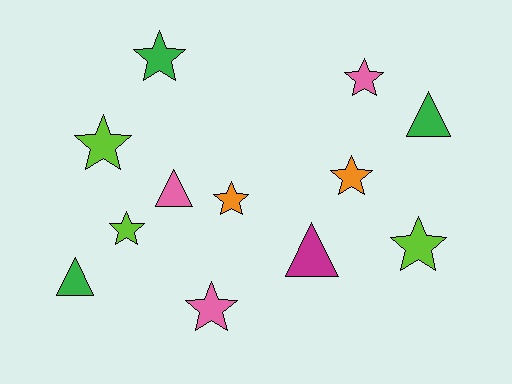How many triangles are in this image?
There are 4 triangles.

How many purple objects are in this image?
There are no purple objects.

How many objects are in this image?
There are 12 objects.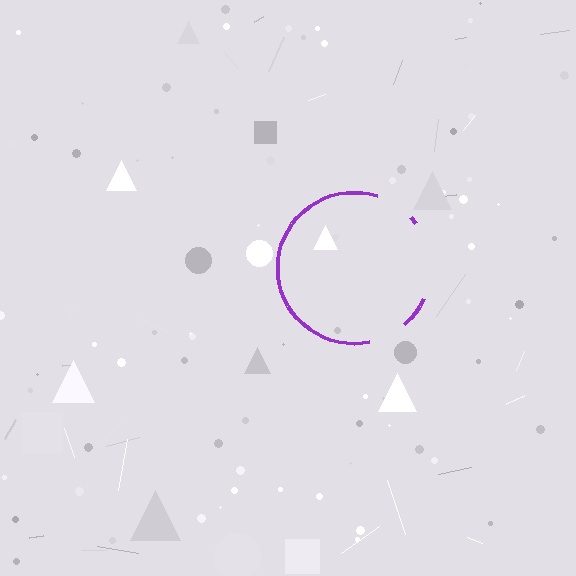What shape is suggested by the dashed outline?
The dashed outline suggests a circle.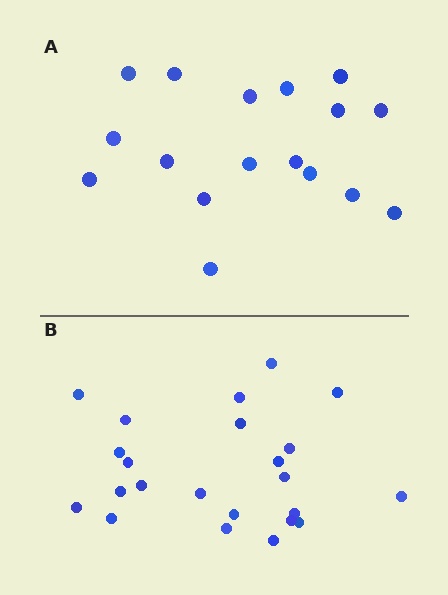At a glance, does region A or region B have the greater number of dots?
Region B (the bottom region) has more dots.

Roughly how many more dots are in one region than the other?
Region B has about 6 more dots than region A.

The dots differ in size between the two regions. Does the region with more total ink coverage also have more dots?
No. Region A has more total ink coverage because its dots are larger, but region B actually contains more individual dots. Total area can be misleading — the number of items is what matters here.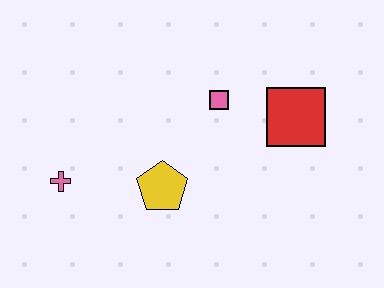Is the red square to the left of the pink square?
No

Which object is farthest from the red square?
The pink cross is farthest from the red square.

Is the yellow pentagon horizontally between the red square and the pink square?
No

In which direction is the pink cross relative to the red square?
The pink cross is to the left of the red square.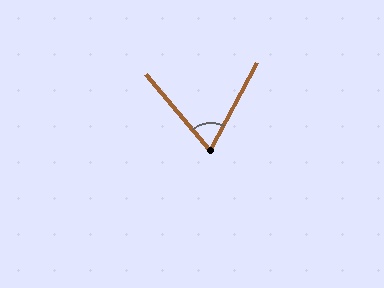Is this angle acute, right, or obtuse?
It is acute.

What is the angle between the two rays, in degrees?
Approximately 68 degrees.